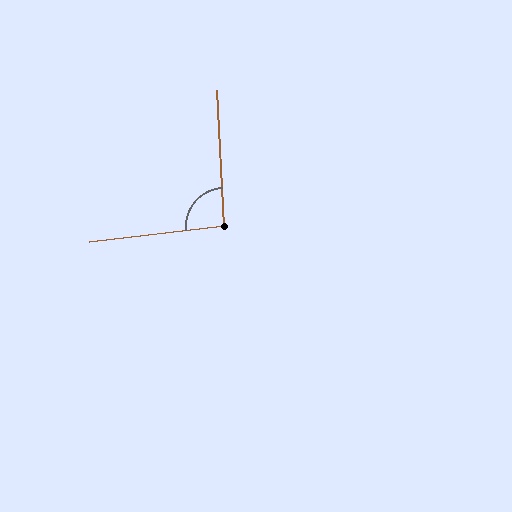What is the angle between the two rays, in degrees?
Approximately 94 degrees.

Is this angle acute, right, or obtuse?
It is approximately a right angle.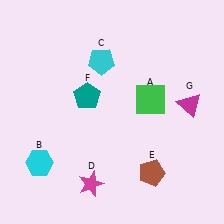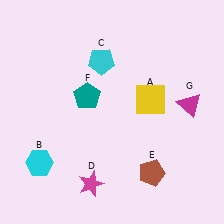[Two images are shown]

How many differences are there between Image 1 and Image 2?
There is 1 difference between the two images.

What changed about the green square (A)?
In Image 1, A is green. In Image 2, it changed to yellow.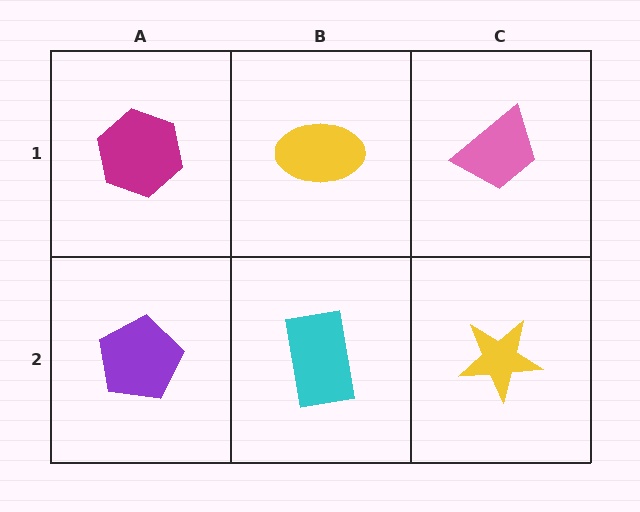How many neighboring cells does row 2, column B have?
3.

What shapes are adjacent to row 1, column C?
A yellow star (row 2, column C), a yellow ellipse (row 1, column B).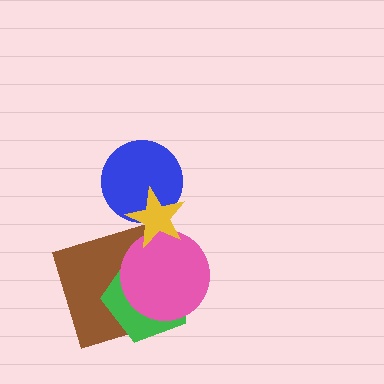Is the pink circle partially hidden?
Yes, it is partially covered by another shape.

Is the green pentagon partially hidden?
Yes, it is partially covered by another shape.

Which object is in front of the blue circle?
The yellow star is in front of the blue circle.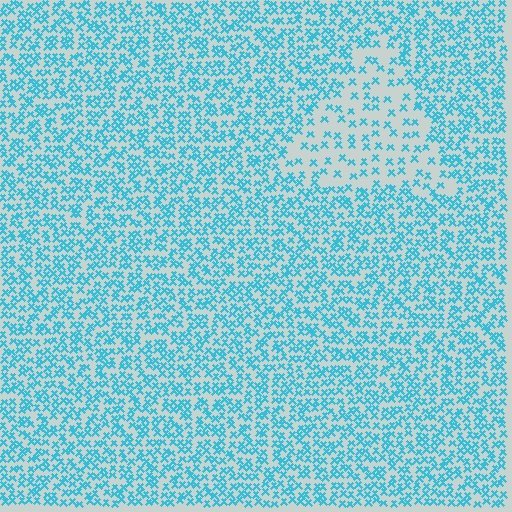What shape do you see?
I see a triangle.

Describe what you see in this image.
The image contains small cyan elements arranged at two different densities. A triangle-shaped region is visible where the elements are less densely packed than the surrounding area.